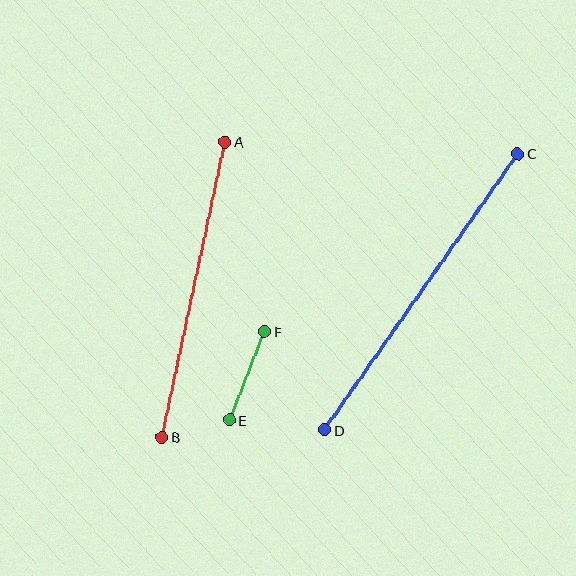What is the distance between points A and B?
The distance is approximately 302 pixels.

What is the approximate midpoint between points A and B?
The midpoint is at approximately (193, 290) pixels.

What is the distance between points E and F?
The distance is approximately 95 pixels.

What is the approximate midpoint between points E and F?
The midpoint is at approximately (247, 376) pixels.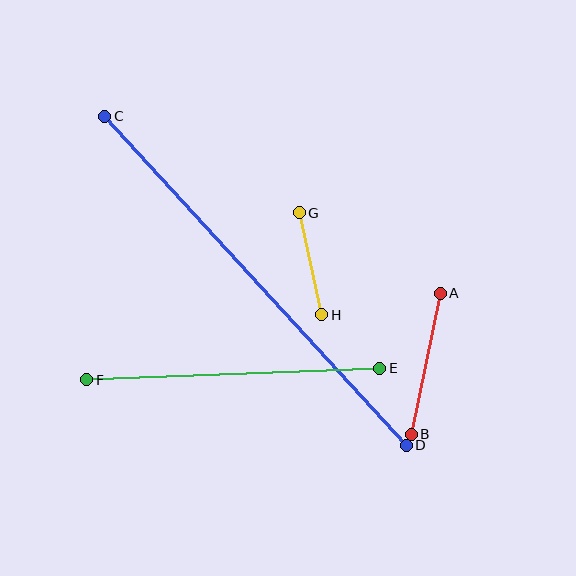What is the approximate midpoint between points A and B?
The midpoint is at approximately (426, 364) pixels.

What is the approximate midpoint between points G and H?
The midpoint is at approximately (311, 264) pixels.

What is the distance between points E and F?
The distance is approximately 293 pixels.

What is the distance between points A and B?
The distance is approximately 144 pixels.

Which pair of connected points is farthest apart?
Points C and D are farthest apart.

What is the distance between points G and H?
The distance is approximately 104 pixels.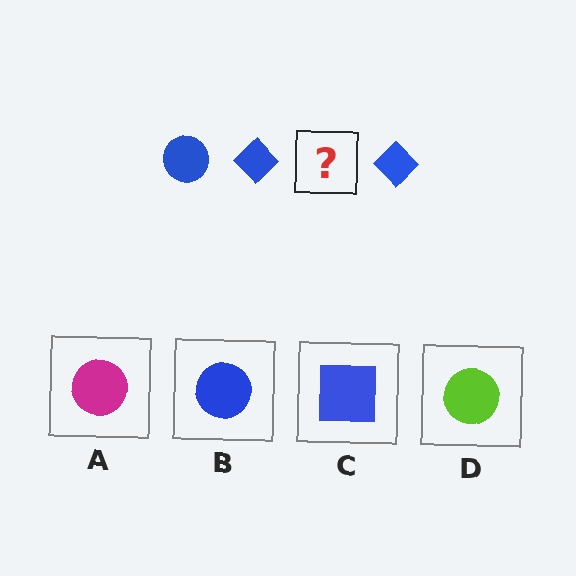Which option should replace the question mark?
Option B.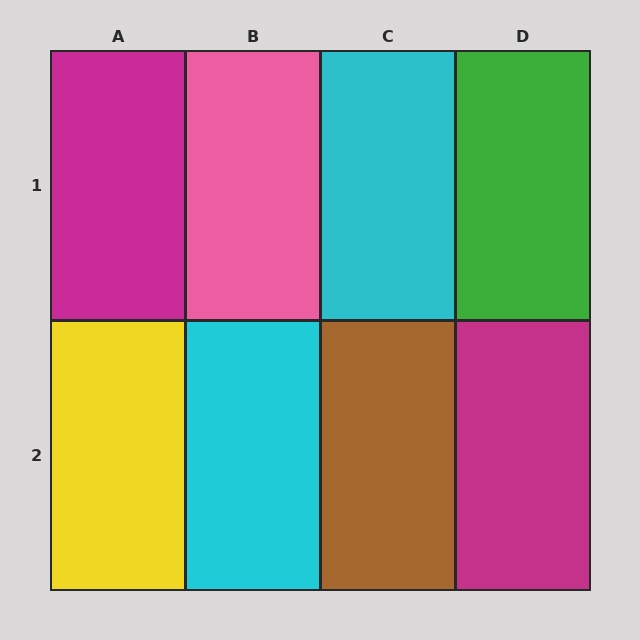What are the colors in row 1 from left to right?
Magenta, pink, cyan, green.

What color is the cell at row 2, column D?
Magenta.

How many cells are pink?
1 cell is pink.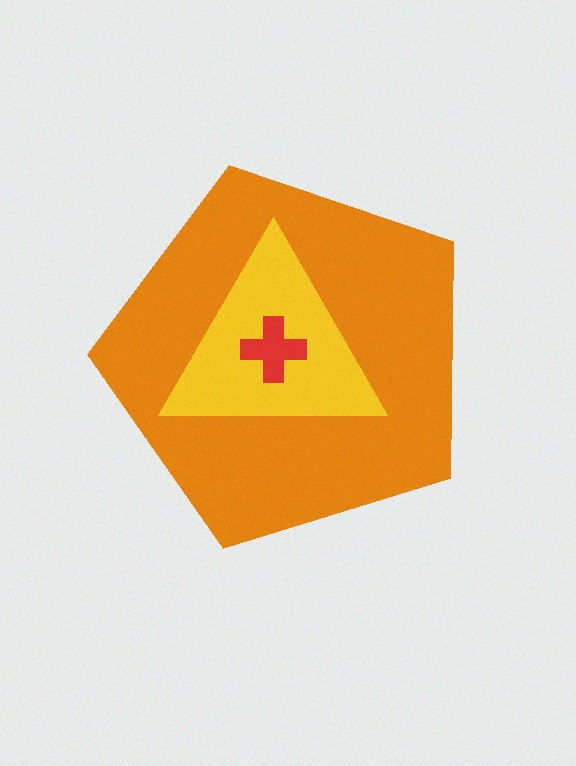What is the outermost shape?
The orange pentagon.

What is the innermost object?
The red cross.